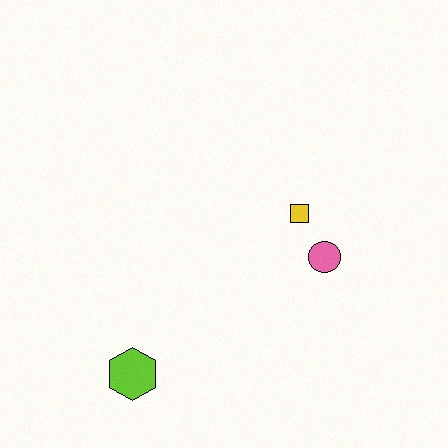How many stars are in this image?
There are no stars.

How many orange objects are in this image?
There are no orange objects.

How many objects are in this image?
There are 3 objects.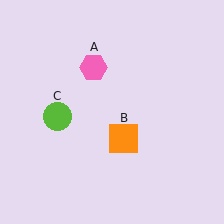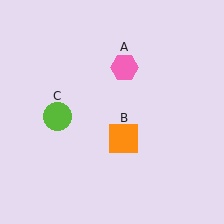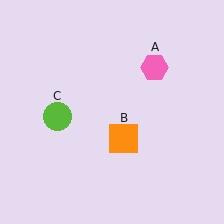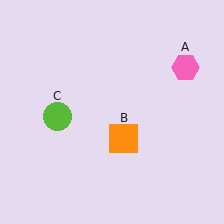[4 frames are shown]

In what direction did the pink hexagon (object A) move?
The pink hexagon (object A) moved right.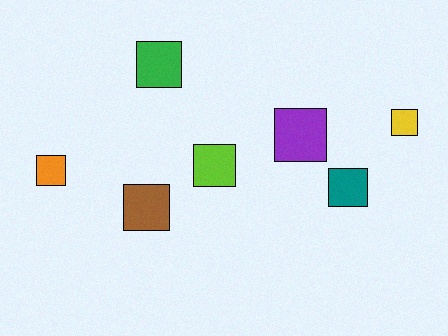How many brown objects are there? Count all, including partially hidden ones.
There is 1 brown object.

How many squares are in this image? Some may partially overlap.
There are 7 squares.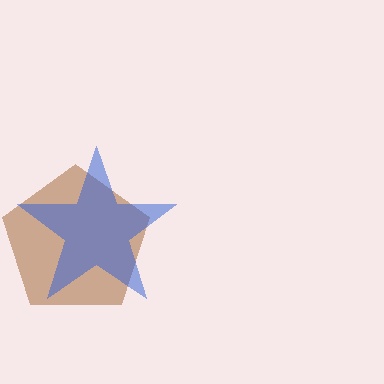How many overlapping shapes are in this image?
There are 2 overlapping shapes in the image.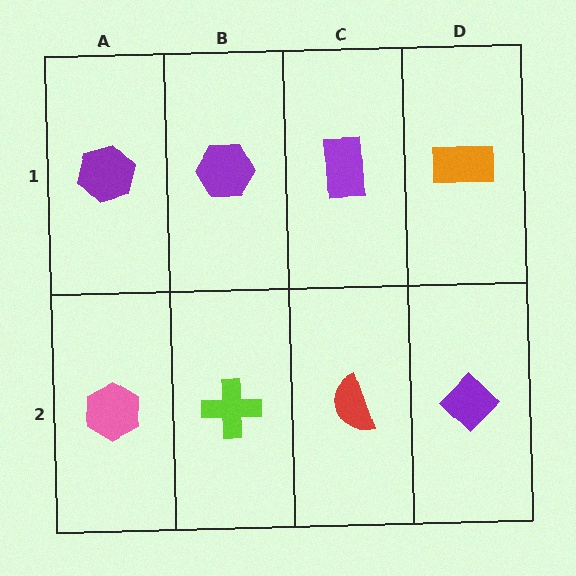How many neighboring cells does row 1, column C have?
3.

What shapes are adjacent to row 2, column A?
A purple hexagon (row 1, column A), a lime cross (row 2, column B).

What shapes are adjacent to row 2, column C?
A purple rectangle (row 1, column C), a lime cross (row 2, column B), a purple diamond (row 2, column D).